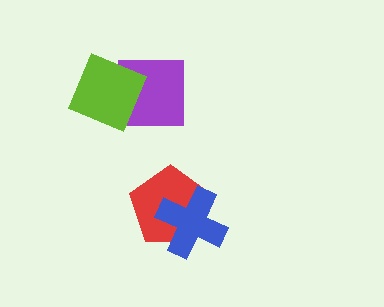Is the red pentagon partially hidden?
Yes, it is partially covered by another shape.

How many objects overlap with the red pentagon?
1 object overlaps with the red pentagon.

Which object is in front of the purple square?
The lime square is in front of the purple square.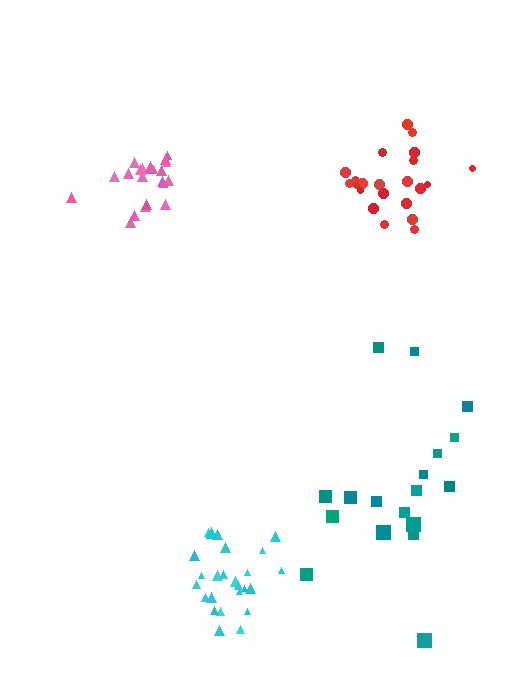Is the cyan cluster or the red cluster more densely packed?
Cyan.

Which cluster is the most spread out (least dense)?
Teal.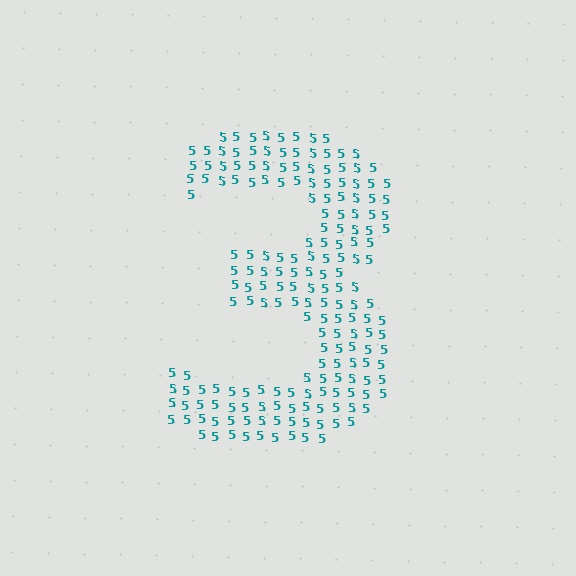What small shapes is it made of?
It is made of small digit 5's.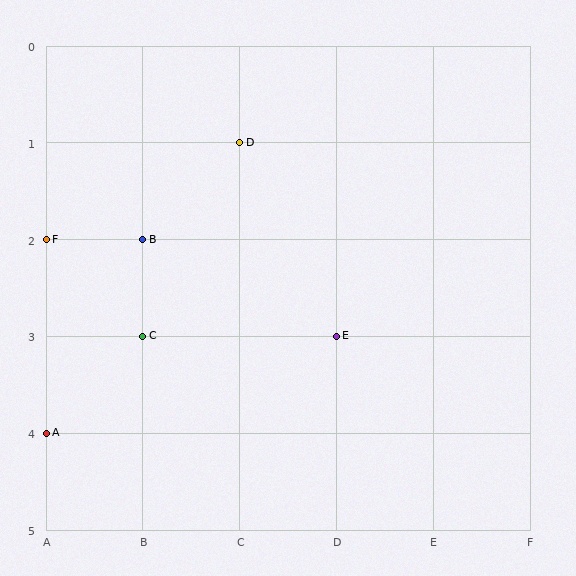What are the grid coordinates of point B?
Point B is at grid coordinates (B, 2).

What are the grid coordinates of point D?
Point D is at grid coordinates (C, 1).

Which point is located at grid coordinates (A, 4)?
Point A is at (A, 4).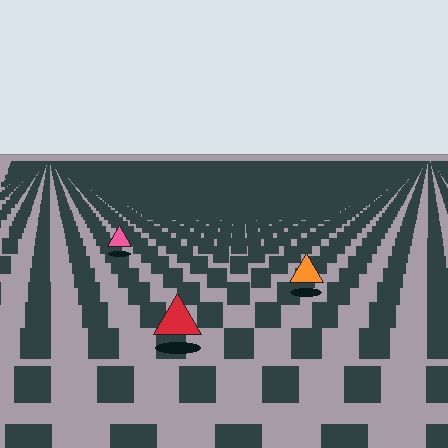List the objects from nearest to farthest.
From nearest to farthest: the red triangle, the orange triangle, the pink triangle.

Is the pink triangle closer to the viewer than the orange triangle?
No. The orange triangle is closer — you can tell from the texture gradient: the ground texture is coarser near it.